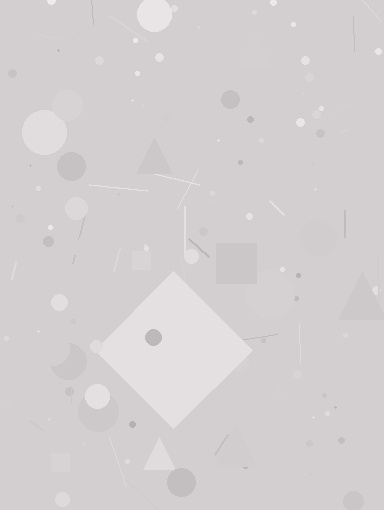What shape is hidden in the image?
A diamond is hidden in the image.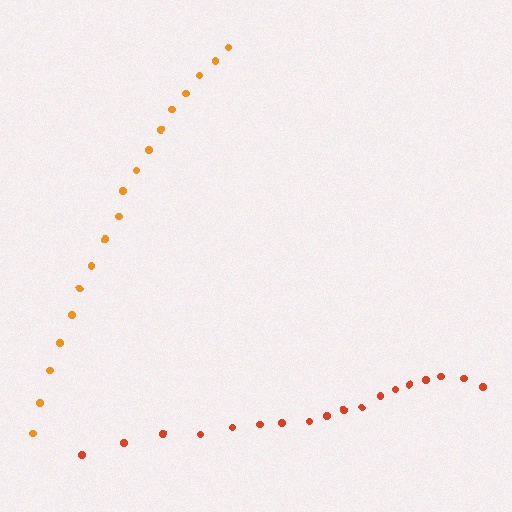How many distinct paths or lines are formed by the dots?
There are 2 distinct paths.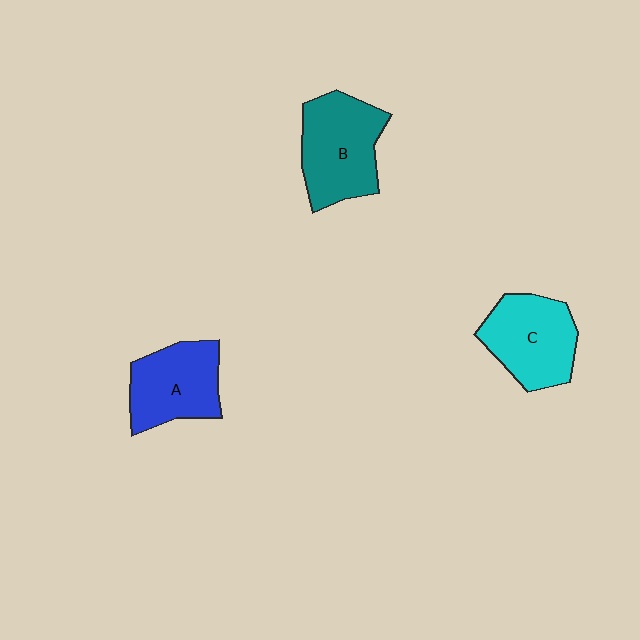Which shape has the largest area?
Shape B (teal).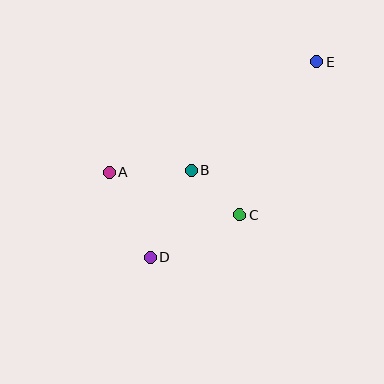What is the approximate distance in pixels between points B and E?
The distance between B and E is approximately 166 pixels.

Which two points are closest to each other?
Points B and C are closest to each other.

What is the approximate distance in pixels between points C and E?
The distance between C and E is approximately 171 pixels.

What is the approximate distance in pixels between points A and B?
The distance between A and B is approximately 82 pixels.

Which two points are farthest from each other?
Points D and E are farthest from each other.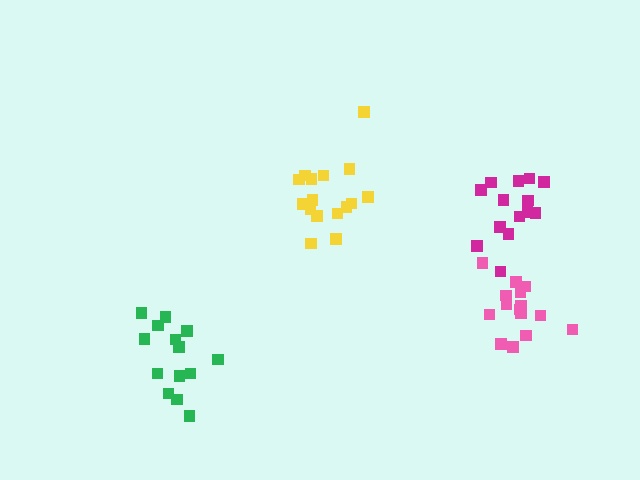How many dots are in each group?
Group 1: 15 dots, Group 2: 16 dots, Group 3: 14 dots, Group 4: 14 dots (59 total).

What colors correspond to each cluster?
The clusters are colored: pink, yellow, magenta, green.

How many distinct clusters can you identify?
There are 4 distinct clusters.